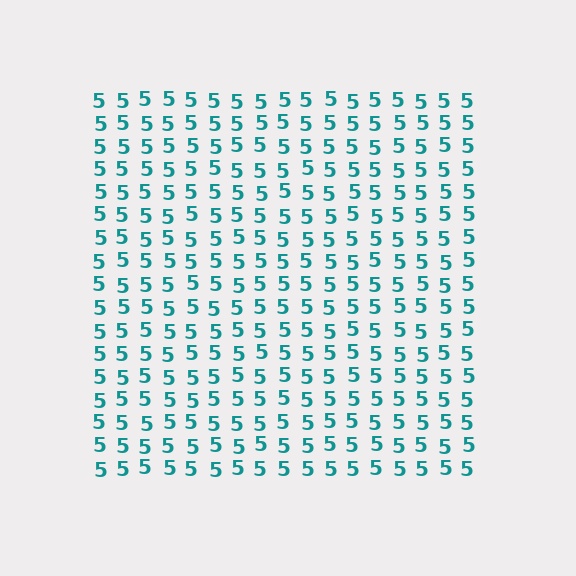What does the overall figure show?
The overall figure shows a square.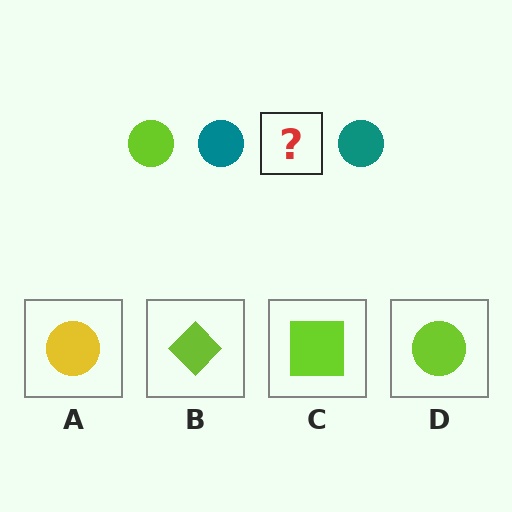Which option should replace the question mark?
Option D.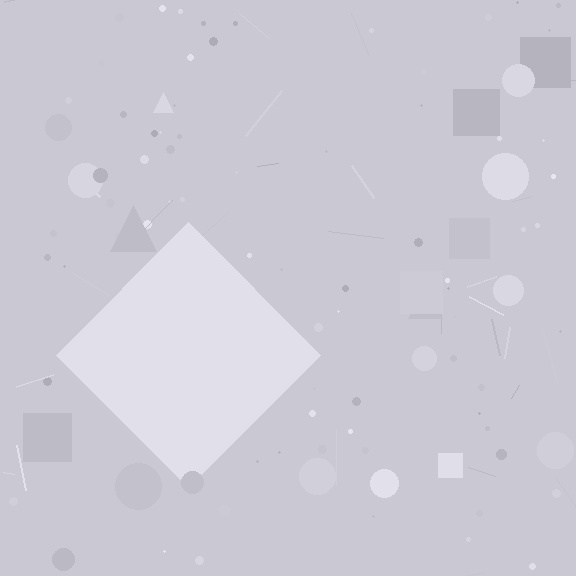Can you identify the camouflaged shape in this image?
The camouflaged shape is a diamond.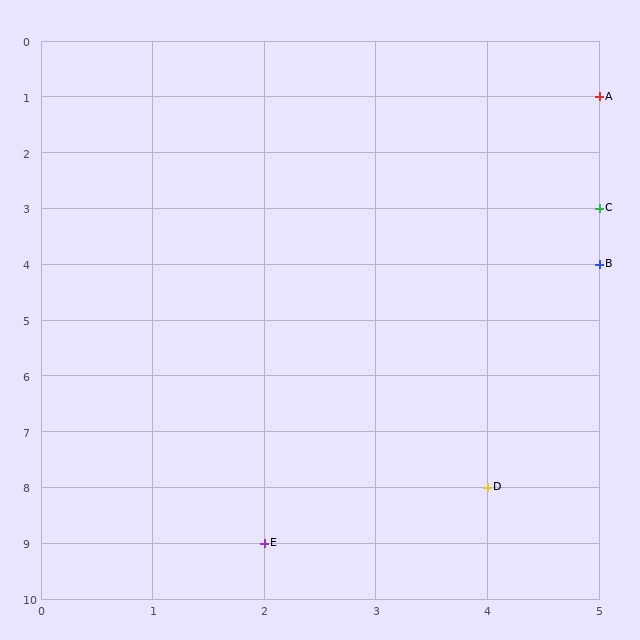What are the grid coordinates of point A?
Point A is at grid coordinates (5, 1).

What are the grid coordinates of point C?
Point C is at grid coordinates (5, 3).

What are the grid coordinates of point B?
Point B is at grid coordinates (5, 4).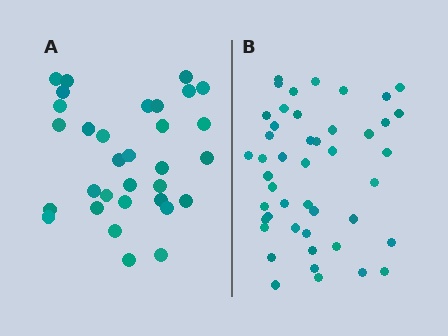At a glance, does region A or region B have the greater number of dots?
Region B (the right region) has more dots.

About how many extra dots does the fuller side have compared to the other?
Region B has approximately 15 more dots than region A.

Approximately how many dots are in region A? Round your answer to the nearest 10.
About 30 dots. (The exact count is 32, which rounds to 30.)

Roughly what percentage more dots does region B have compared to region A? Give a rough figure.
About 45% more.